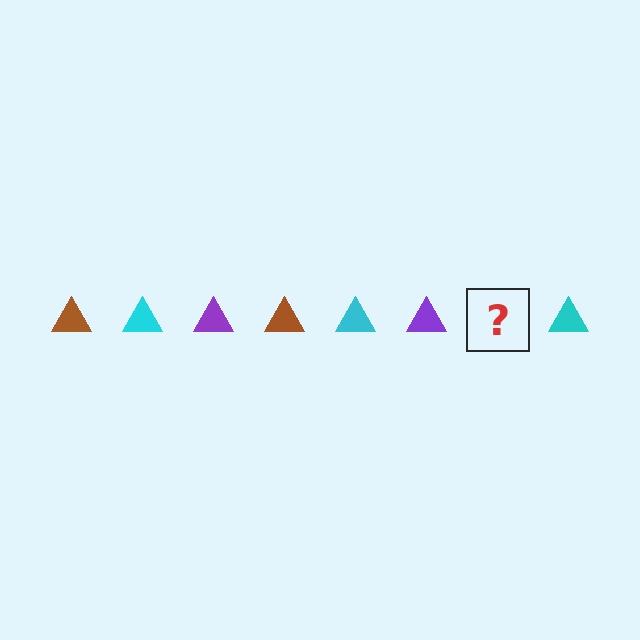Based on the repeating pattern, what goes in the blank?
The blank should be a brown triangle.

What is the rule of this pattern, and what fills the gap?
The rule is that the pattern cycles through brown, cyan, purple triangles. The gap should be filled with a brown triangle.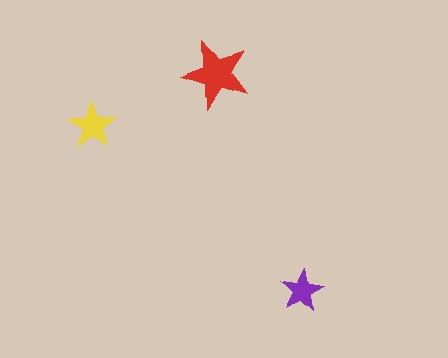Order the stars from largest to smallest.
the red one, the yellow one, the purple one.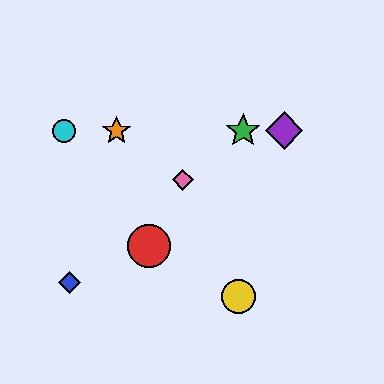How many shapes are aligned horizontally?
4 shapes (the green star, the purple diamond, the orange star, the cyan circle) are aligned horizontally.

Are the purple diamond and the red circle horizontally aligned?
No, the purple diamond is at y≈131 and the red circle is at y≈246.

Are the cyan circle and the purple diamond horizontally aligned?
Yes, both are at y≈131.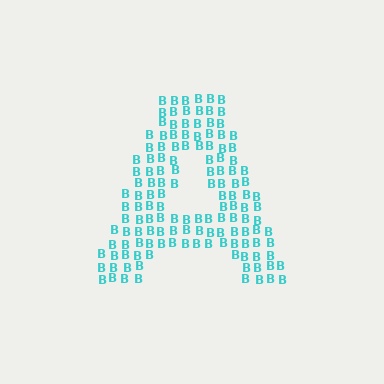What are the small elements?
The small elements are letter B's.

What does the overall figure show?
The overall figure shows the letter A.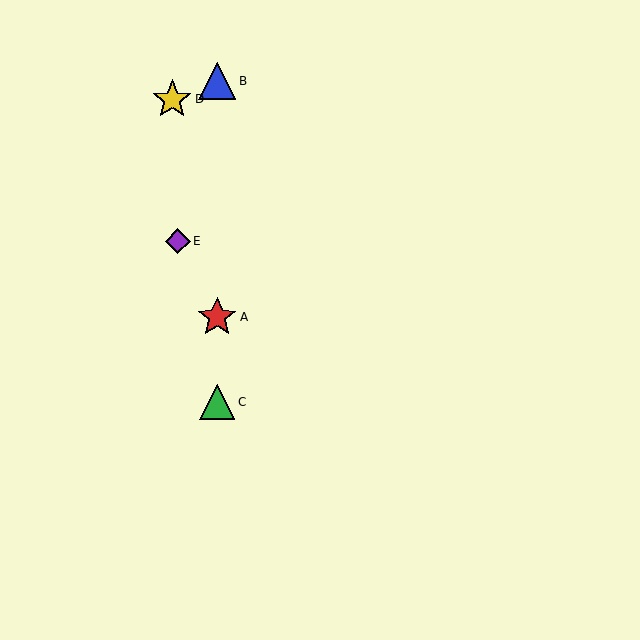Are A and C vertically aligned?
Yes, both are at x≈217.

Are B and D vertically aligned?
No, B is at x≈217 and D is at x≈172.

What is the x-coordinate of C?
Object C is at x≈217.